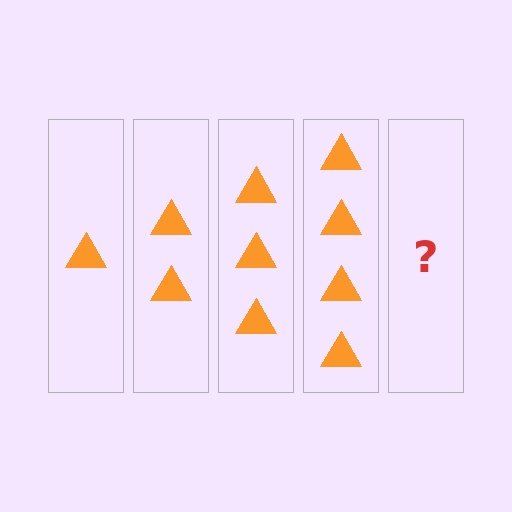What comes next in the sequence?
The next element should be 5 triangles.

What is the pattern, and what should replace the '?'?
The pattern is that each step adds one more triangle. The '?' should be 5 triangles.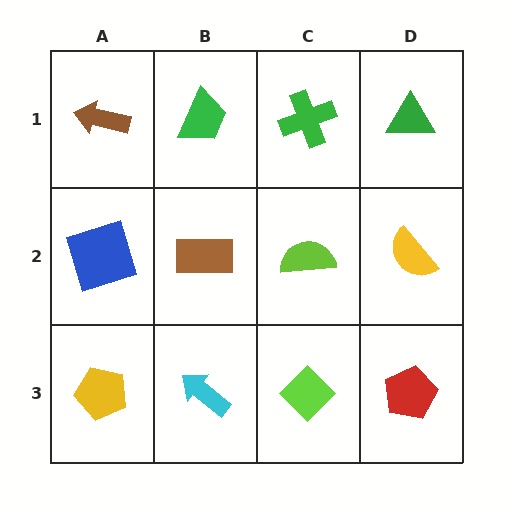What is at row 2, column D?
A yellow semicircle.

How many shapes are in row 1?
4 shapes.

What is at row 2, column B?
A brown rectangle.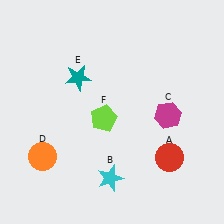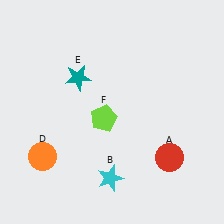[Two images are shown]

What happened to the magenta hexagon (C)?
The magenta hexagon (C) was removed in Image 2. It was in the bottom-right area of Image 1.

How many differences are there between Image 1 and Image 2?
There is 1 difference between the two images.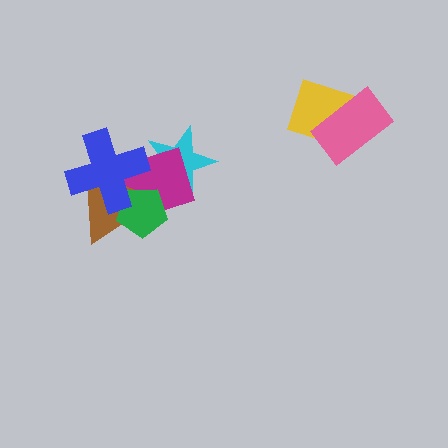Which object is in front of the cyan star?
The magenta rectangle is in front of the cyan star.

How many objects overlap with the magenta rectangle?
4 objects overlap with the magenta rectangle.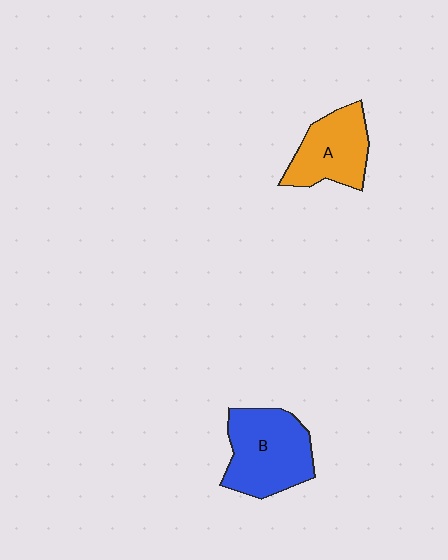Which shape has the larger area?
Shape B (blue).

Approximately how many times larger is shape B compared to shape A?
Approximately 1.3 times.